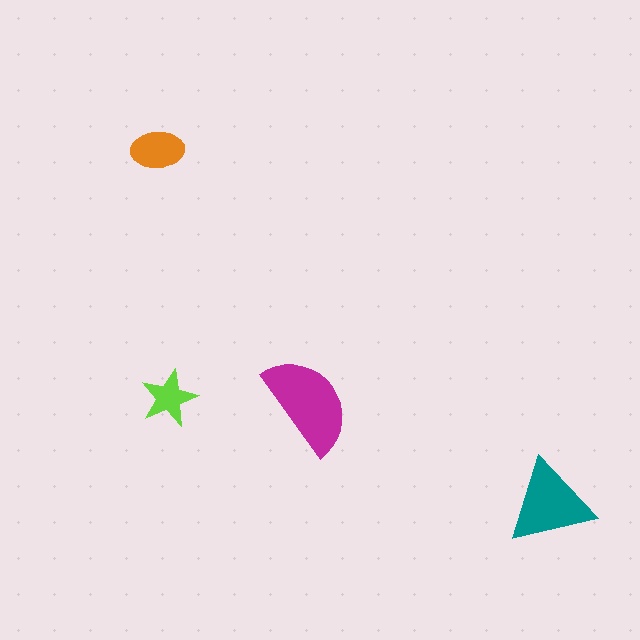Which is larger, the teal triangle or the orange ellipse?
The teal triangle.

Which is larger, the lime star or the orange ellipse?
The orange ellipse.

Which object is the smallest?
The lime star.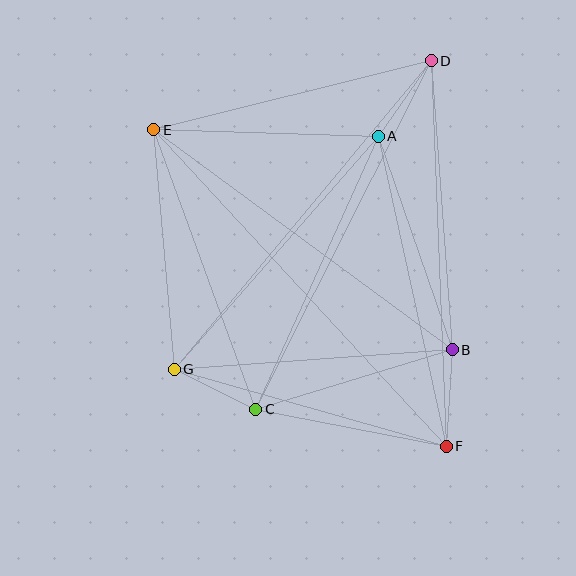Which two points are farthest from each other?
Points E and F are farthest from each other.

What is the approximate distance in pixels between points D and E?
The distance between D and E is approximately 286 pixels.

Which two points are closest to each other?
Points C and G are closest to each other.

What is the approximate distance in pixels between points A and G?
The distance between A and G is approximately 310 pixels.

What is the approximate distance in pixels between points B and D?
The distance between B and D is approximately 290 pixels.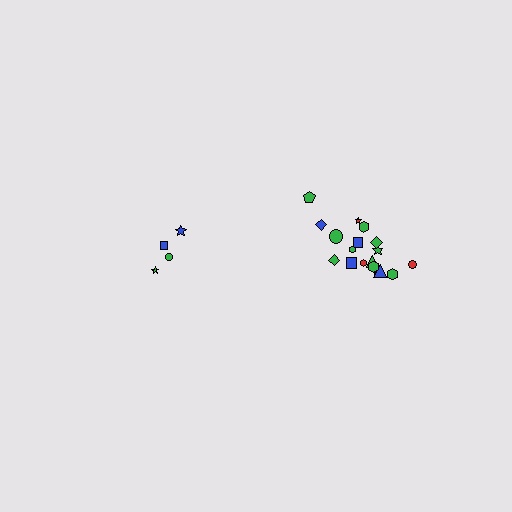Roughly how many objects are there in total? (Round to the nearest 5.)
Roughly 20 objects in total.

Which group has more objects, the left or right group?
The right group.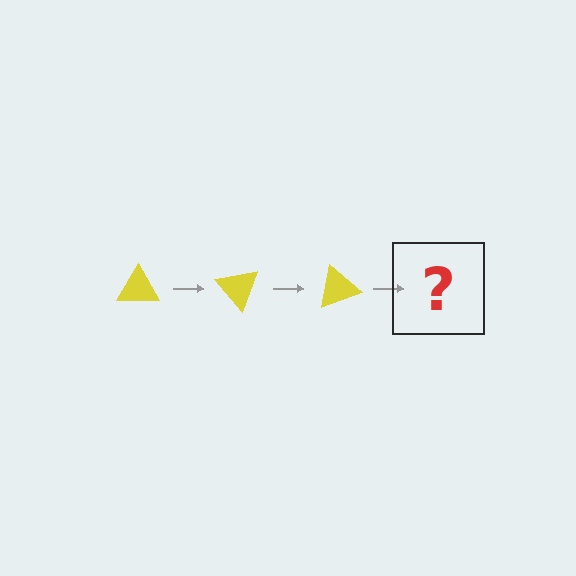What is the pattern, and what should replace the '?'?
The pattern is that the triangle rotates 50 degrees each step. The '?' should be a yellow triangle rotated 150 degrees.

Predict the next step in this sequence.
The next step is a yellow triangle rotated 150 degrees.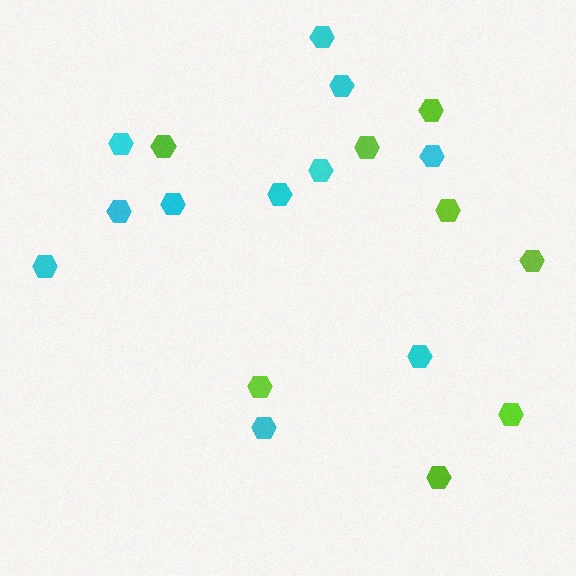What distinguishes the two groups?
There are 2 groups: one group of cyan hexagons (11) and one group of lime hexagons (8).